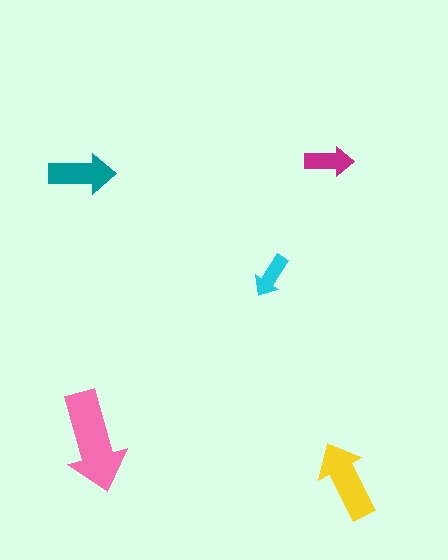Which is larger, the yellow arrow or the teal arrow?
The yellow one.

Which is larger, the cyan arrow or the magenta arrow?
The magenta one.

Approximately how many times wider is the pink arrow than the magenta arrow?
About 2 times wider.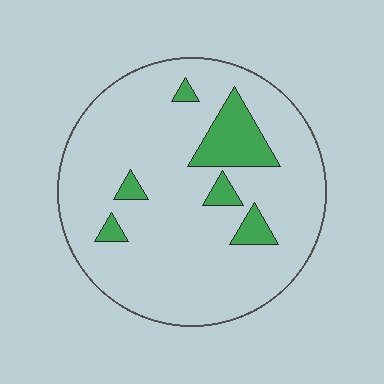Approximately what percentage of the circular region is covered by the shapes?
Approximately 15%.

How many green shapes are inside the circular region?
6.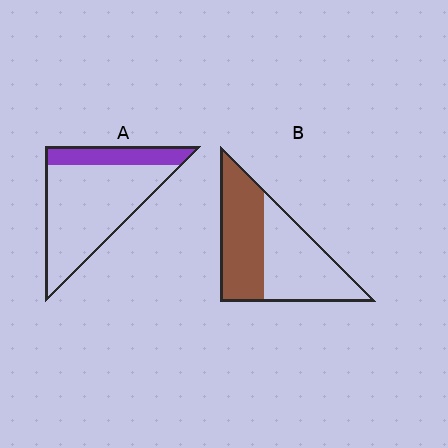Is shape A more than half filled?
No.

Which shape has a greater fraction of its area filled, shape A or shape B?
Shape B.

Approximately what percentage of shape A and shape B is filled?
A is approximately 25% and B is approximately 50%.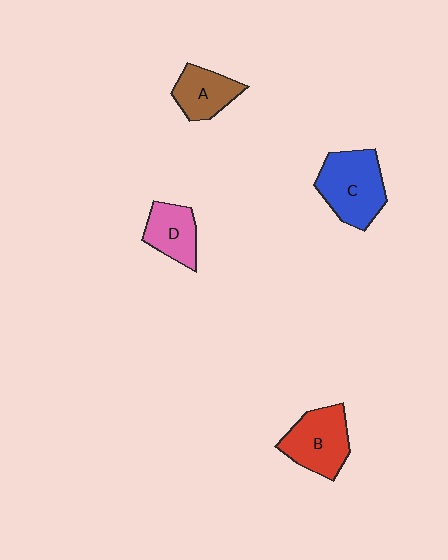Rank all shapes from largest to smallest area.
From largest to smallest: C (blue), B (red), A (brown), D (pink).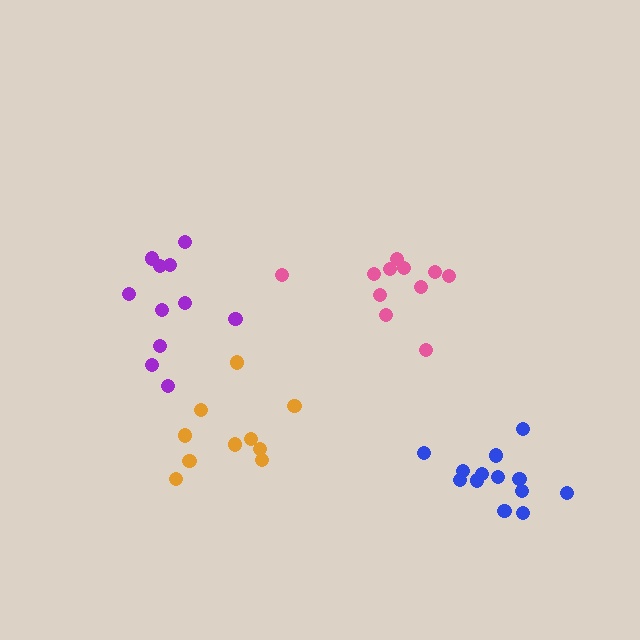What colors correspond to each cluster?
The clusters are colored: purple, blue, pink, orange.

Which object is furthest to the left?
The purple cluster is leftmost.